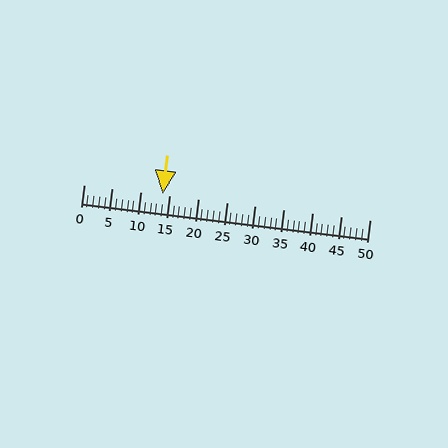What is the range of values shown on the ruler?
The ruler shows values from 0 to 50.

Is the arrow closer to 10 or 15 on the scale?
The arrow is closer to 15.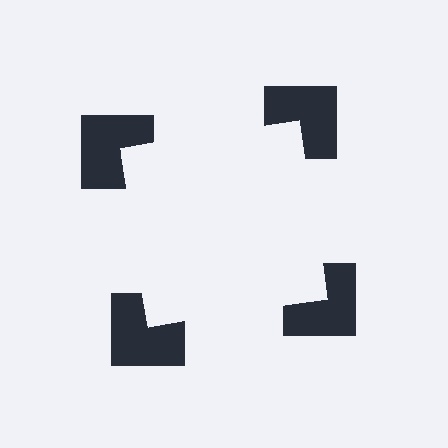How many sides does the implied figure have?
4 sides.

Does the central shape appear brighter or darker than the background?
It typically appears slightly brighter than the background, even though no actual brightness change is drawn.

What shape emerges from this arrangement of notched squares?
An illusory square — its edges are inferred from the aligned wedge cuts in the notched squares, not physically drawn.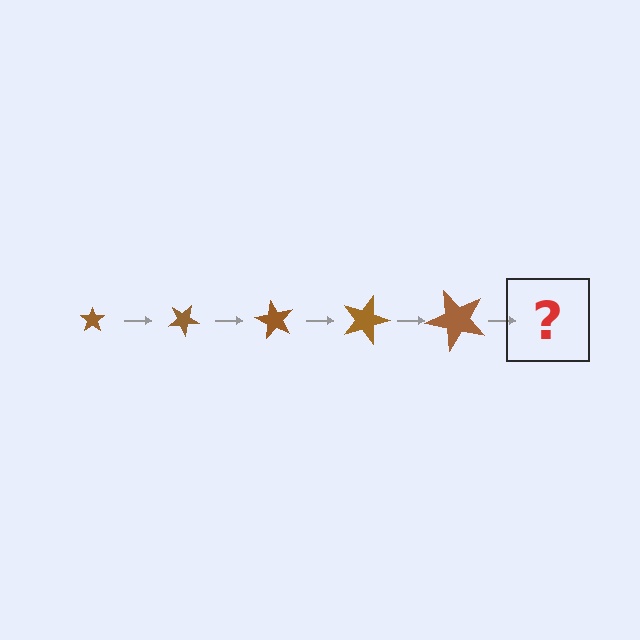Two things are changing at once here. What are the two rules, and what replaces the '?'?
The two rules are that the star grows larger each step and it rotates 30 degrees each step. The '?' should be a star, larger than the previous one and rotated 150 degrees from the start.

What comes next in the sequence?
The next element should be a star, larger than the previous one and rotated 150 degrees from the start.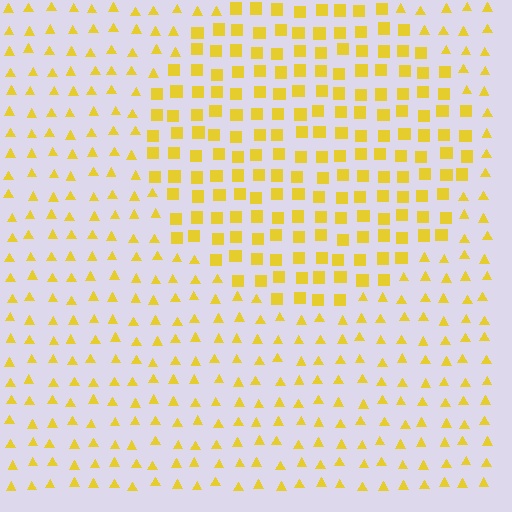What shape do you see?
I see a circle.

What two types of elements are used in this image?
The image uses squares inside the circle region and triangles outside it.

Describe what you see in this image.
The image is filled with small yellow elements arranged in a uniform grid. A circle-shaped region contains squares, while the surrounding area contains triangles. The boundary is defined purely by the change in element shape.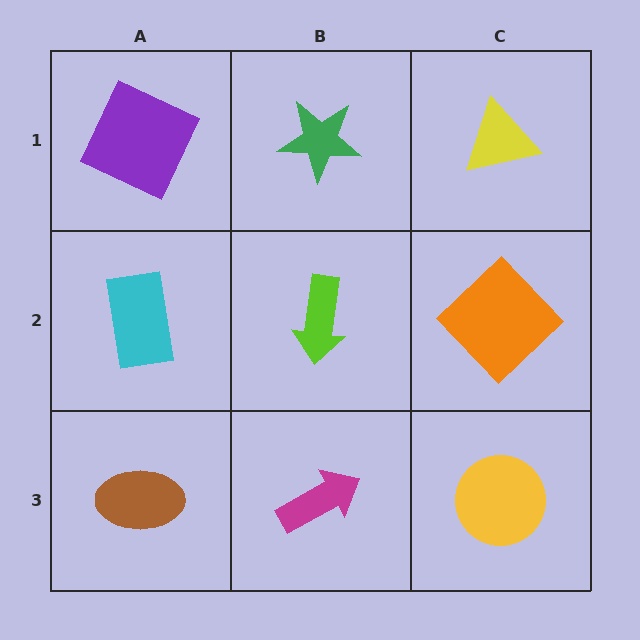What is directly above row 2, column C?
A yellow triangle.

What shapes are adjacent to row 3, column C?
An orange diamond (row 2, column C), a magenta arrow (row 3, column B).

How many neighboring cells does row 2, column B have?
4.